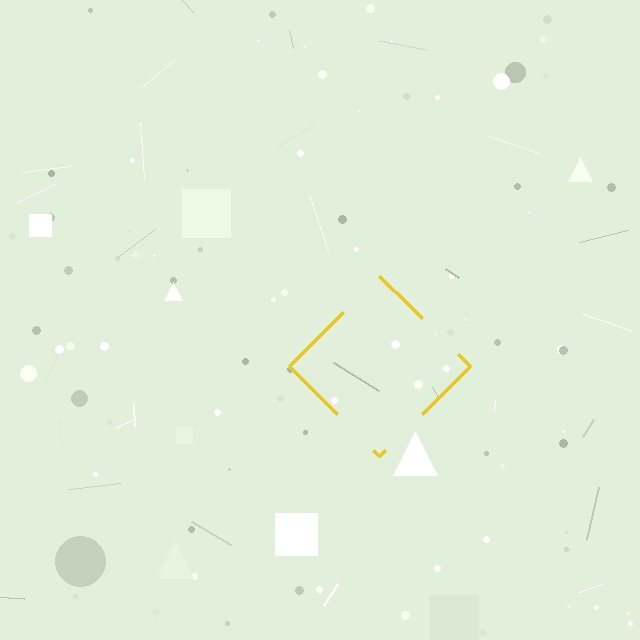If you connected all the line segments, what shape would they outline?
They would outline a diamond.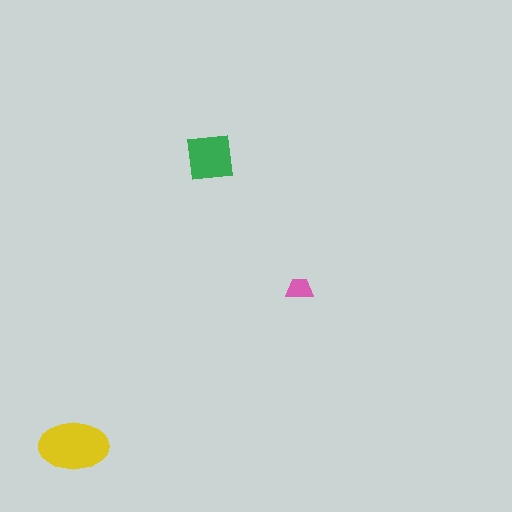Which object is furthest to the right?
The pink trapezoid is rightmost.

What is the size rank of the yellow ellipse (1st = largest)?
1st.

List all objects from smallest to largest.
The pink trapezoid, the green square, the yellow ellipse.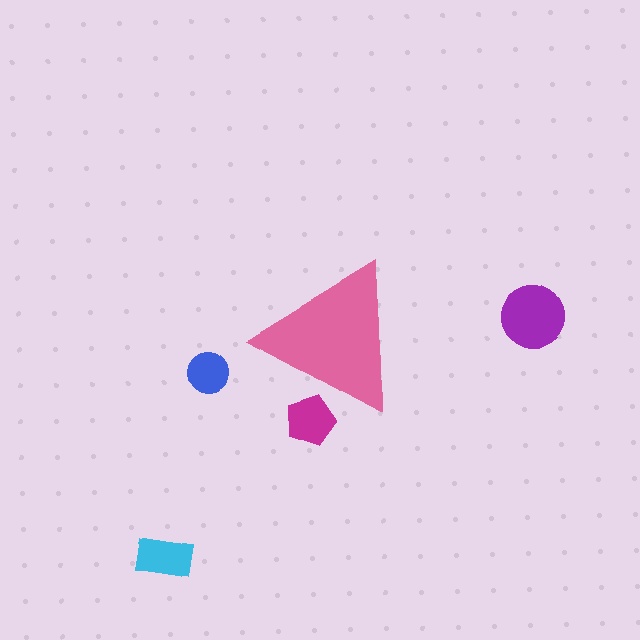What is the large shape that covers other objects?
A pink triangle.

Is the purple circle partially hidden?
No, the purple circle is fully visible.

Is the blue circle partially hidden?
No, the blue circle is fully visible.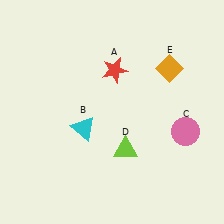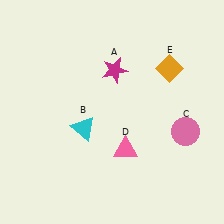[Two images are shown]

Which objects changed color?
A changed from red to magenta. D changed from lime to pink.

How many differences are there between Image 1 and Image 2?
There are 2 differences between the two images.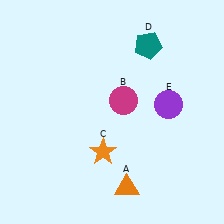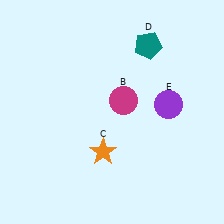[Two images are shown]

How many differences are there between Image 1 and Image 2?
There is 1 difference between the two images.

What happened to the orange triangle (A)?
The orange triangle (A) was removed in Image 2. It was in the bottom-right area of Image 1.